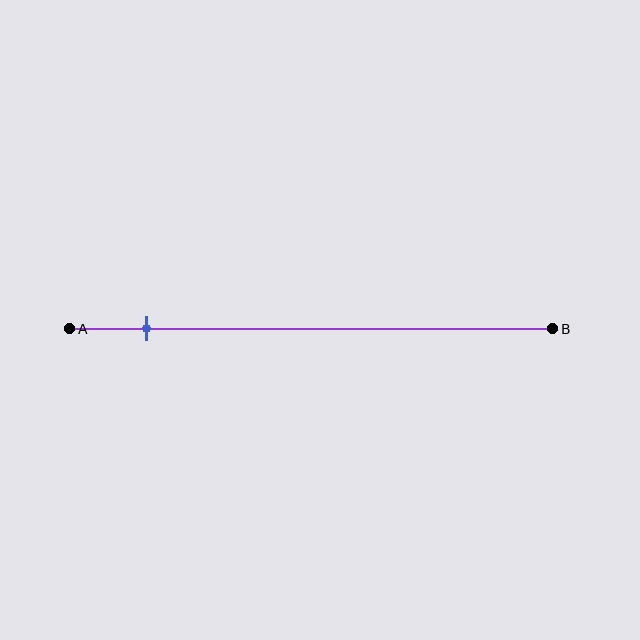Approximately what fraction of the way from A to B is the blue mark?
The blue mark is approximately 15% of the way from A to B.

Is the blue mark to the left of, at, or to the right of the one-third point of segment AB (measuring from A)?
The blue mark is to the left of the one-third point of segment AB.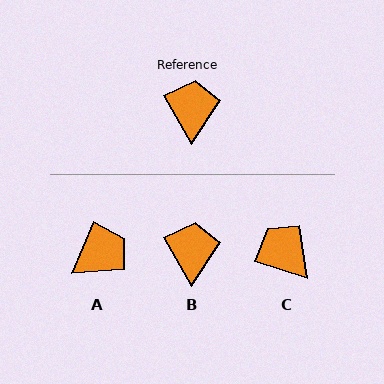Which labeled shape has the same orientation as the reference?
B.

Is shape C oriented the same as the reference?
No, it is off by about 43 degrees.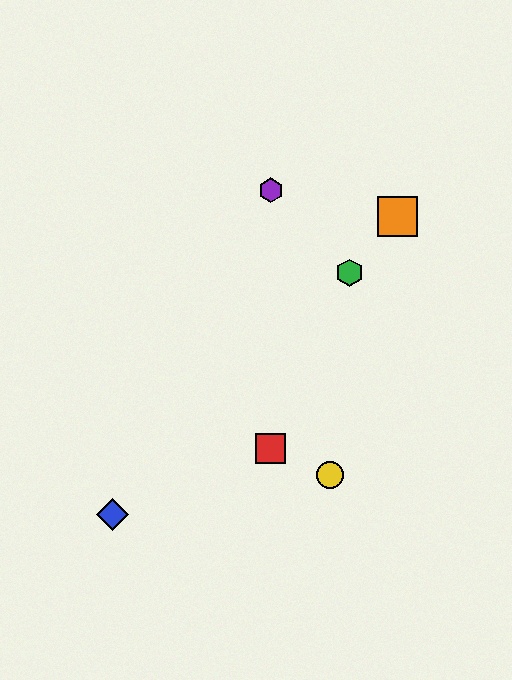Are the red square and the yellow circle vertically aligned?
No, the red square is at x≈271 and the yellow circle is at x≈330.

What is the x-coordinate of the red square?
The red square is at x≈271.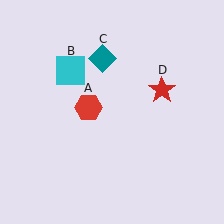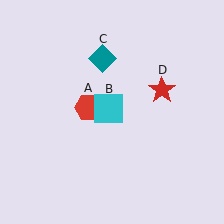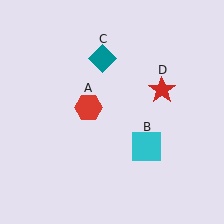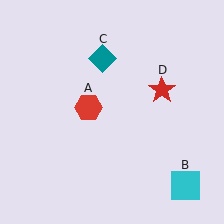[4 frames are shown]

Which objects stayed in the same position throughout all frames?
Red hexagon (object A) and teal diamond (object C) and red star (object D) remained stationary.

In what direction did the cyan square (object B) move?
The cyan square (object B) moved down and to the right.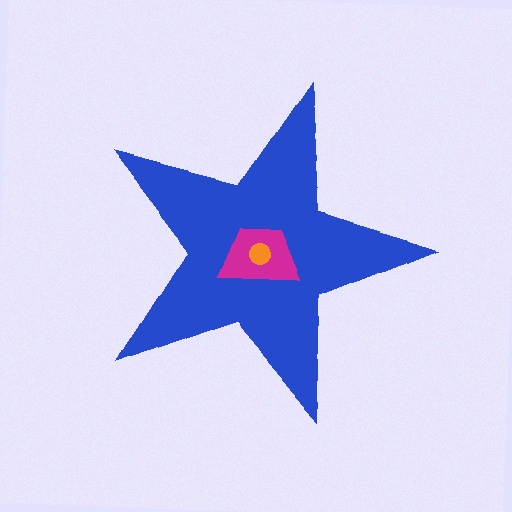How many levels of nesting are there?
3.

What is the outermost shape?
The blue star.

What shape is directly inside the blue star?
The magenta trapezoid.